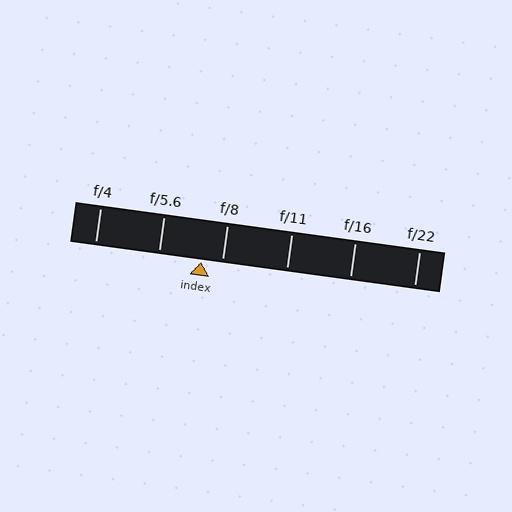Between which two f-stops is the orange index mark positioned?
The index mark is between f/5.6 and f/8.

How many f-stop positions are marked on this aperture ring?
There are 6 f-stop positions marked.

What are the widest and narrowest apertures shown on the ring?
The widest aperture shown is f/4 and the narrowest is f/22.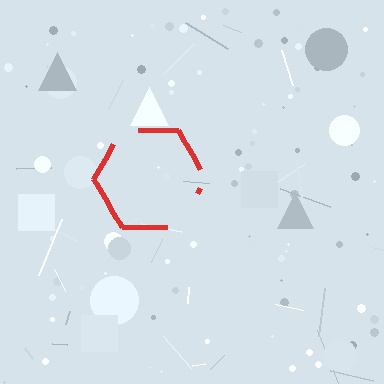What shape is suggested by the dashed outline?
The dashed outline suggests a hexagon.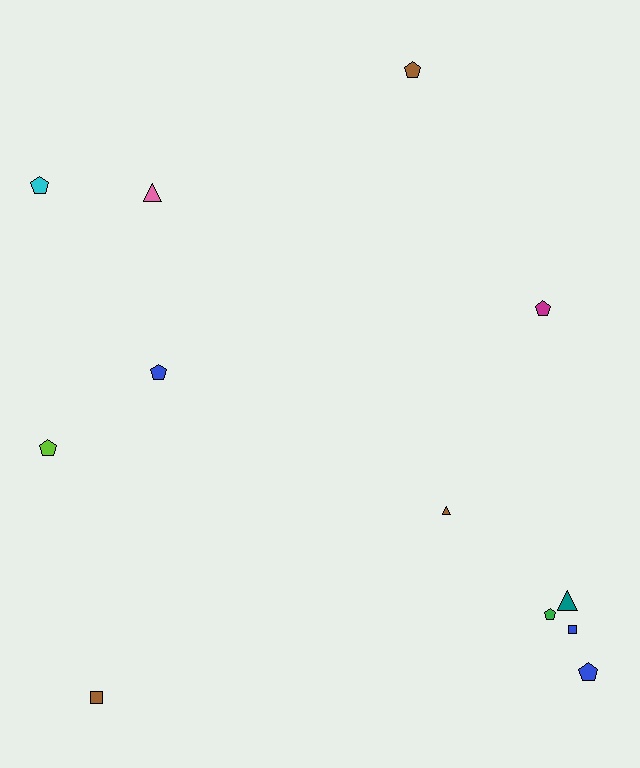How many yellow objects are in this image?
There are no yellow objects.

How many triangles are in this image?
There are 3 triangles.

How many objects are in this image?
There are 12 objects.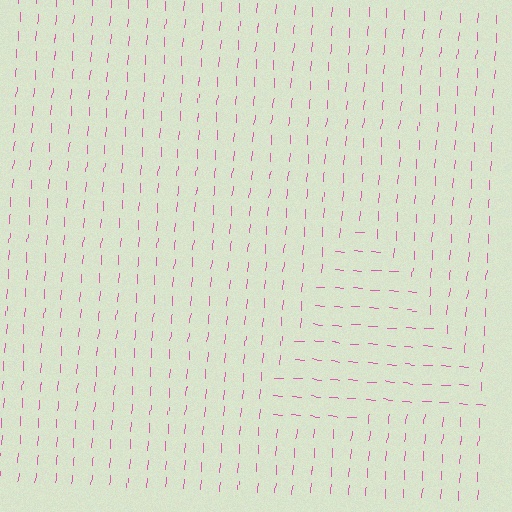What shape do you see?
I see a triangle.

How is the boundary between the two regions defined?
The boundary is defined purely by a change in line orientation (approximately 89 degrees difference). All lines are the same color and thickness.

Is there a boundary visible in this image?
Yes, there is a texture boundary formed by a change in line orientation.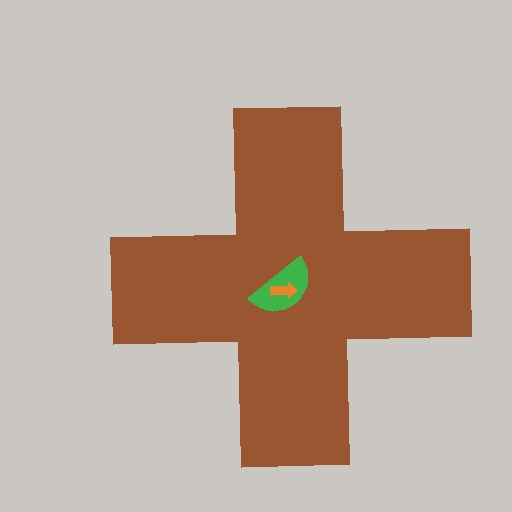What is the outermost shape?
The brown cross.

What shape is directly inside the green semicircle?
The orange arrow.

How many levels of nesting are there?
3.